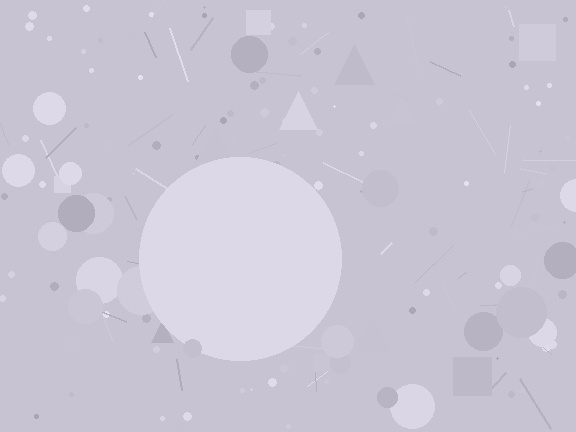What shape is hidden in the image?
A circle is hidden in the image.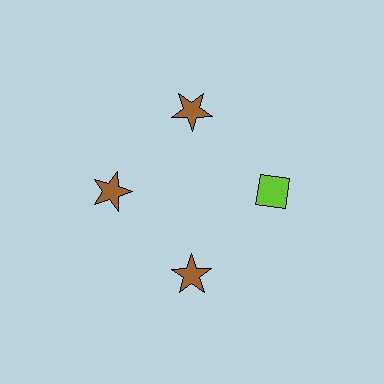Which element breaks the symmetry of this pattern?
The lime diamond at roughly the 3 o'clock position breaks the symmetry. All other shapes are brown stars.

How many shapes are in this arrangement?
There are 4 shapes arranged in a ring pattern.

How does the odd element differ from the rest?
It differs in both color (lime instead of brown) and shape (diamond instead of star).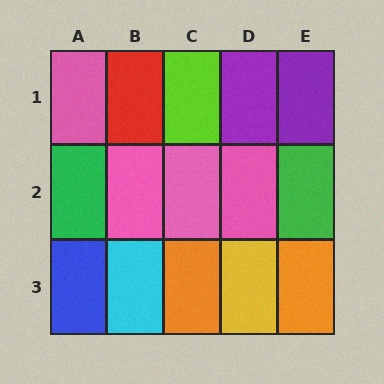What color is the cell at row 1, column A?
Pink.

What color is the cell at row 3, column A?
Blue.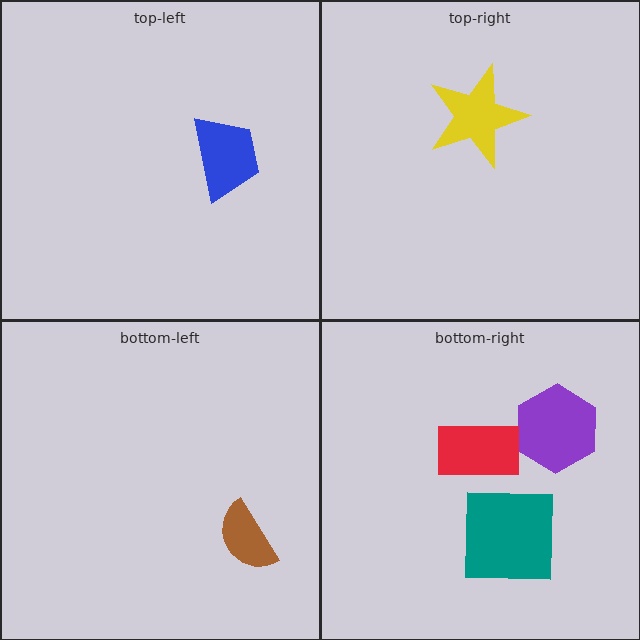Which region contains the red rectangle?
The bottom-right region.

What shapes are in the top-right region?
The yellow star.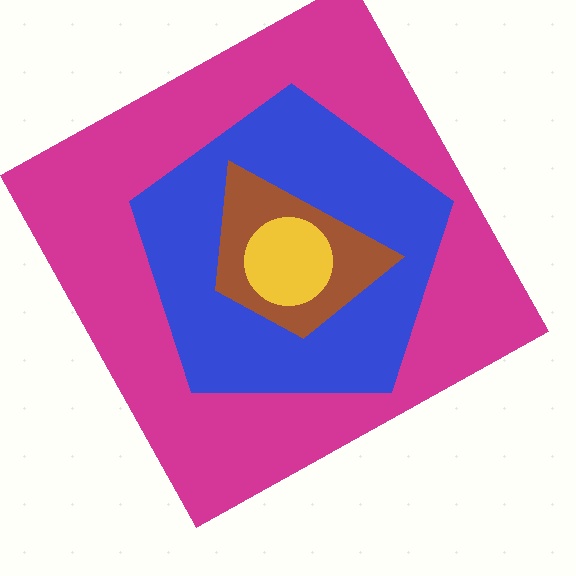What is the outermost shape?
The magenta square.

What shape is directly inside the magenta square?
The blue pentagon.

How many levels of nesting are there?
4.